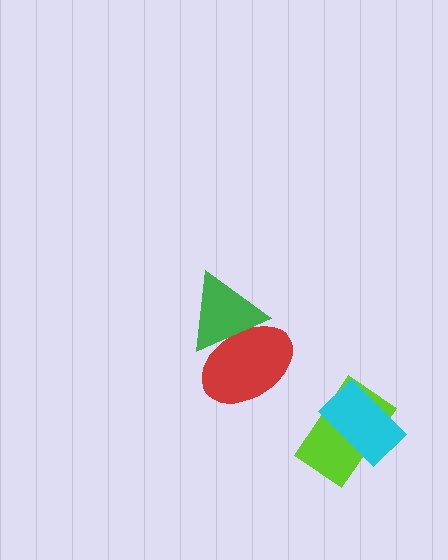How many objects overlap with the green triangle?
1 object overlaps with the green triangle.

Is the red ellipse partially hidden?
Yes, it is partially covered by another shape.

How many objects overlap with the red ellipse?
1 object overlaps with the red ellipse.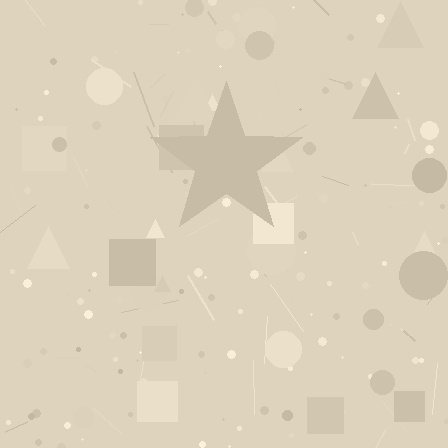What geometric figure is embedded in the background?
A star is embedded in the background.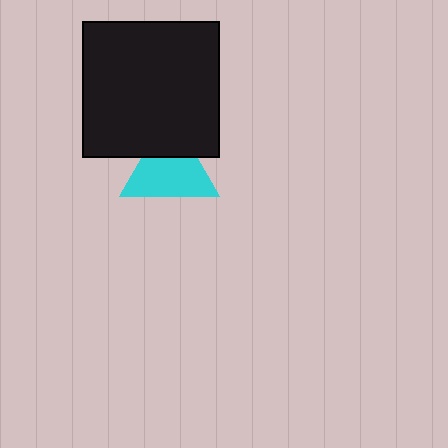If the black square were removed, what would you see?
You would see the complete cyan triangle.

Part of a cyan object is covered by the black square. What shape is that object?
It is a triangle.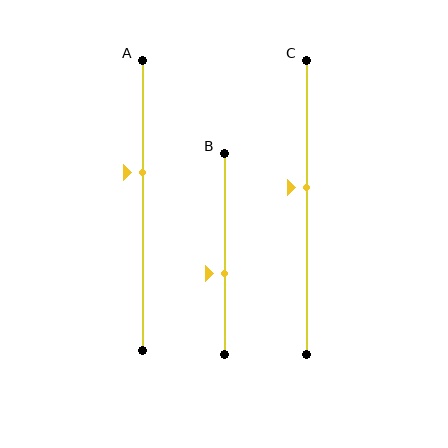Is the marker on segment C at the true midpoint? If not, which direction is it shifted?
No, the marker on segment C is shifted upward by about 7% of the segment length.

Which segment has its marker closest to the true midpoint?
Segment C has its marker closest to the true midpoint.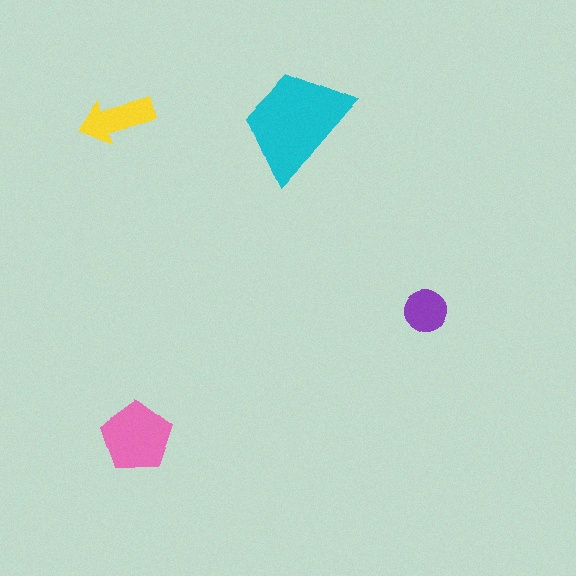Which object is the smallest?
The purple circle.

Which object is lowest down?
The pink pentagon is bottommost.